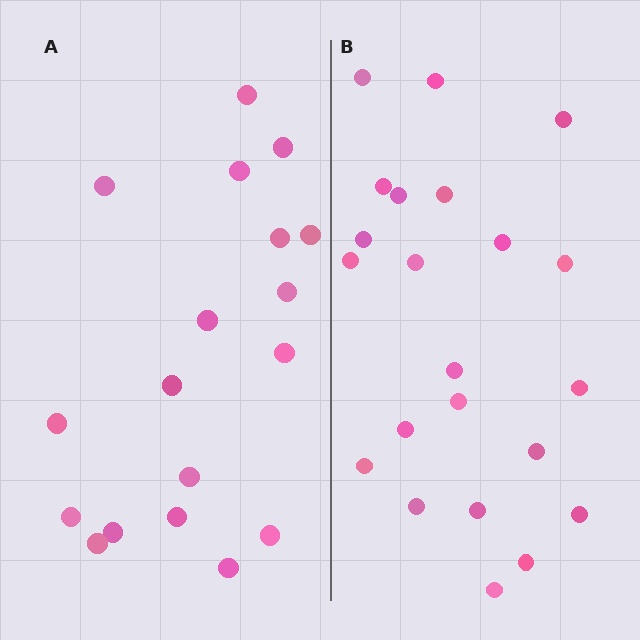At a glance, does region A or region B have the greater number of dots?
Region B (the right region) has more dots.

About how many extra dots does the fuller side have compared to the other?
Region B has about 4 more dots than region A.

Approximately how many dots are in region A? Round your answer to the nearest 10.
About 20 dots. (The exact count is 18, which rounds to 20.)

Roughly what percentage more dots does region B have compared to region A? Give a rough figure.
About 20% more.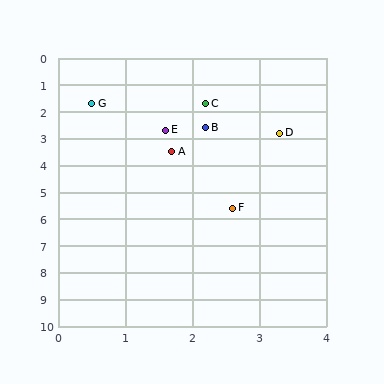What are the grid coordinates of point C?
Point C is at approximately (2.2, 1.7).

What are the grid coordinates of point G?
Point G is at approximately (0.5, 1.7).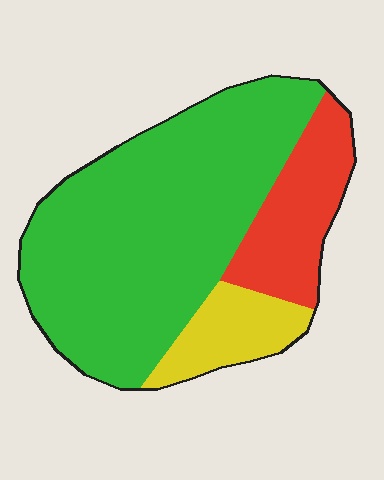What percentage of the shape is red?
Red takes up about one fifth (1/5) of the shape.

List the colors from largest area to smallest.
From largest to smallest: green, red, yellow.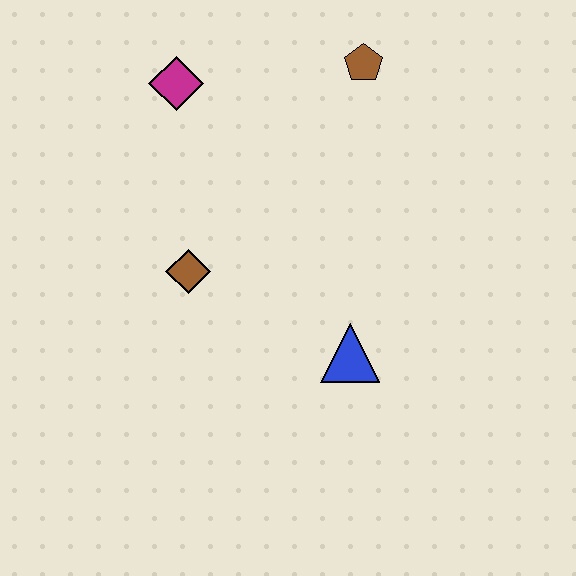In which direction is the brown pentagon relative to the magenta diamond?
The brown pentagon is to the right of the magenta diamond.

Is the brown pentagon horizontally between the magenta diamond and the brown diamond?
No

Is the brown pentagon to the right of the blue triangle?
Yes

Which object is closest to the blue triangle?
The brown diamond is closest to the blue triangle.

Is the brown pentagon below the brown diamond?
No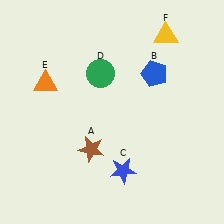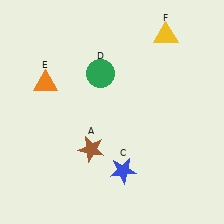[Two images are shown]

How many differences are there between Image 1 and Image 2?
There is 1 difference between the two images.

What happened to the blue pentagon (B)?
The blue pentagon (B) was removed in Image 2. It was in the top-right area of Image 1.